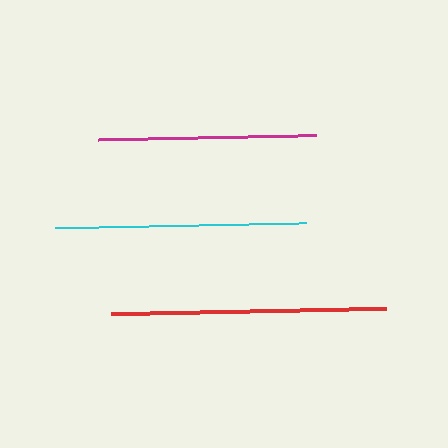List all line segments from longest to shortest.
From longest to shortest: red, cyan, magenta.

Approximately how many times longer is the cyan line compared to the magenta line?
The cyan line is approximately 1.2 times the length of the magenta line.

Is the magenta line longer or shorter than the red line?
The red line is longer than the magenta line.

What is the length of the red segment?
The red segment is approximately 275 pixels long.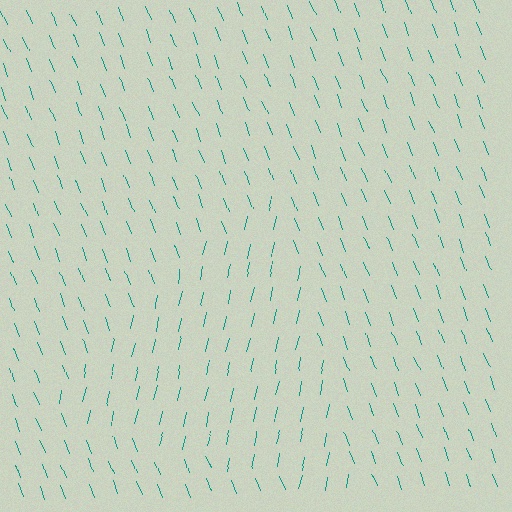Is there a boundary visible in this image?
Yes, there is a texture boundary formed by a change in line orientation.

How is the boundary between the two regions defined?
The boundary is defined purely by a change in line orientation (approximately 34 degrees difference). All lines are the same color and thickness.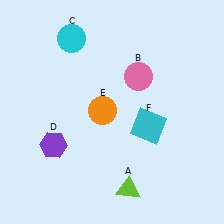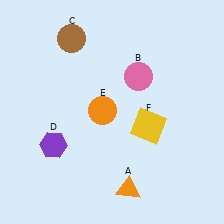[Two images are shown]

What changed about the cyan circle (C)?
In Image 1, C is cyan. In Image 2, it changed to brown.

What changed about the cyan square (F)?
In Image 1, F is cyan. In Image 2, it changed to yellow.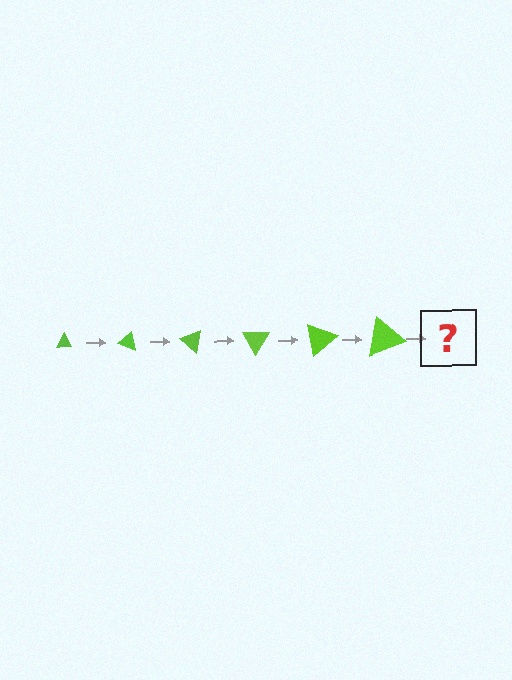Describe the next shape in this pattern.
It should be a triangle, larger than the previous one and rotated 120 degrees from the start.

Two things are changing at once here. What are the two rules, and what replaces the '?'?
The two rules are that the triangle grows larger each step and it rotates 20 degrees each step. The '?' should be a triangle, larger than the previous one and rotated 120 degrees from the start.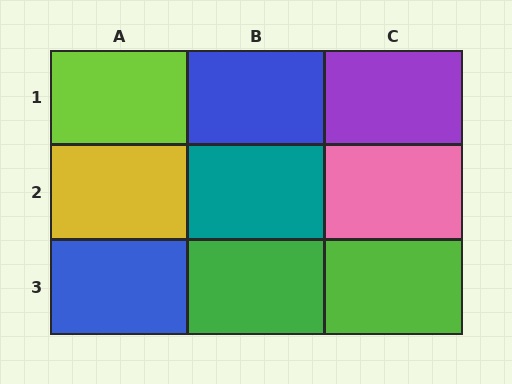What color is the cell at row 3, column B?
Green.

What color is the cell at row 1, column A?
Lime.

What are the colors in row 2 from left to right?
Yellow, teal, pink.